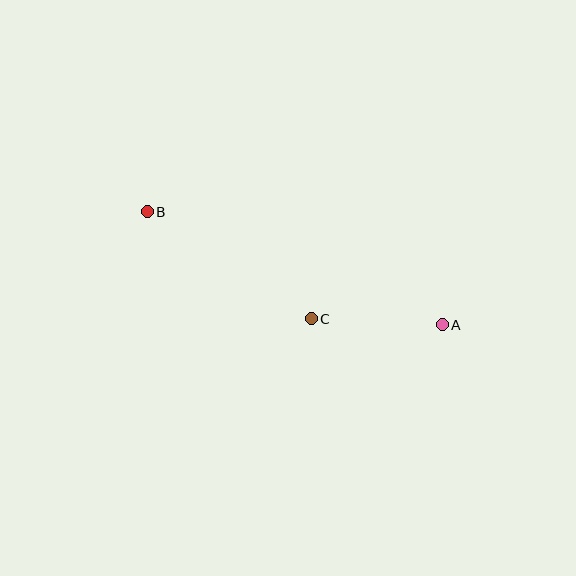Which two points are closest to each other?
Points A and C are closest to each other.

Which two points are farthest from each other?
Points A and B are farthest from each other.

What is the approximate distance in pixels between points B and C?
The distance between B and C is approximately 196 pixels.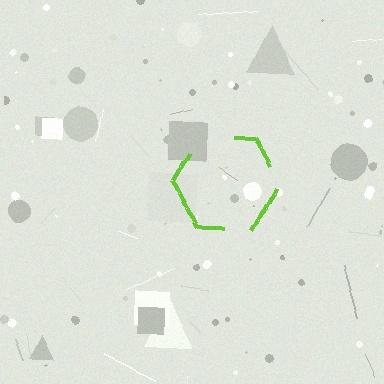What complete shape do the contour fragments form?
The contour fragments form a hexagon.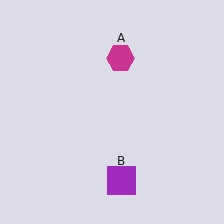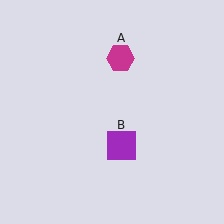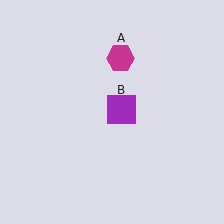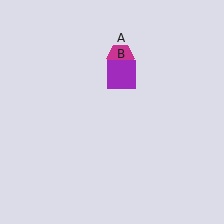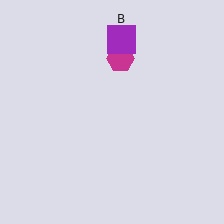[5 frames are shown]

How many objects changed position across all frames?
1 object changed position: purple square (object B).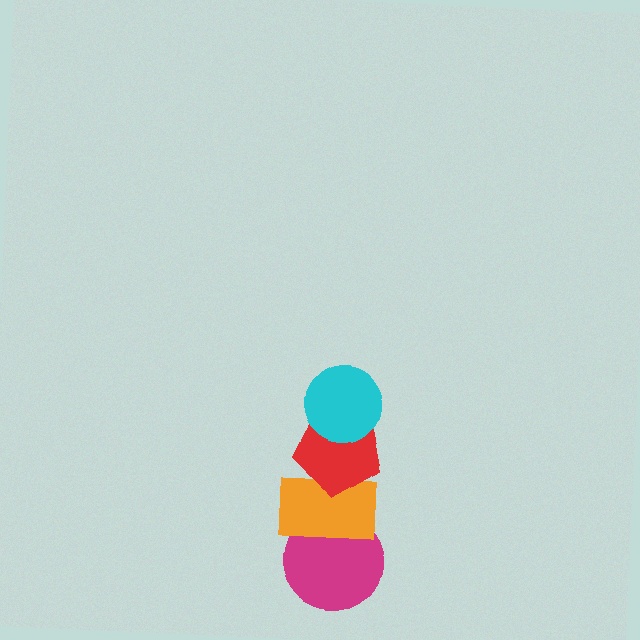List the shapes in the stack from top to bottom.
From top to bottom: the cyan circle, the red pentagon, the orange rectangle, the magenta circle.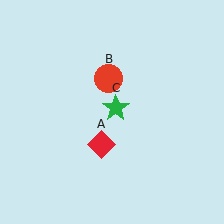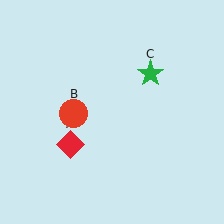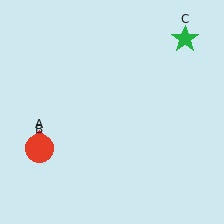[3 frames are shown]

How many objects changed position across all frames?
3 objects changed position: red diamond (object A), red circle (object B), green star (object C).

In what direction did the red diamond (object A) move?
The red diamond (object A) moved left.